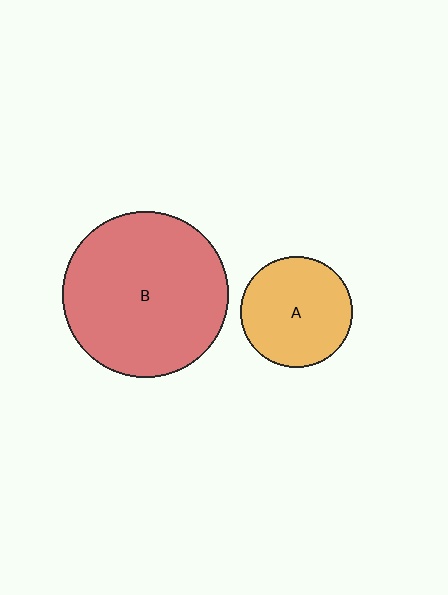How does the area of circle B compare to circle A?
Approximately 2.2 times.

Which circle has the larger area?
Circle B (red).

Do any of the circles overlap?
No, none of the circles overlap.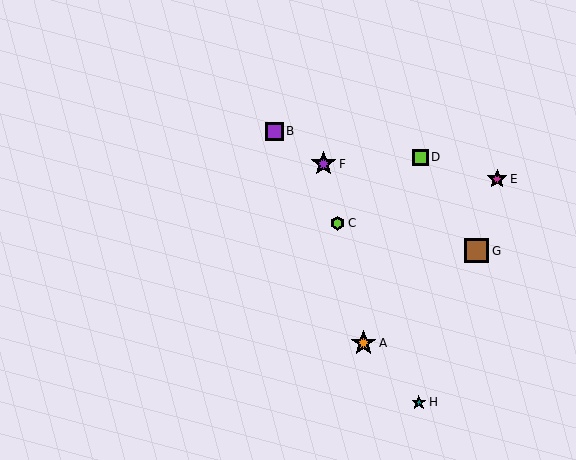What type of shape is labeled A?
Shape A is an orange star.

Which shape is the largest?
The purple star (labeled F) is the largest.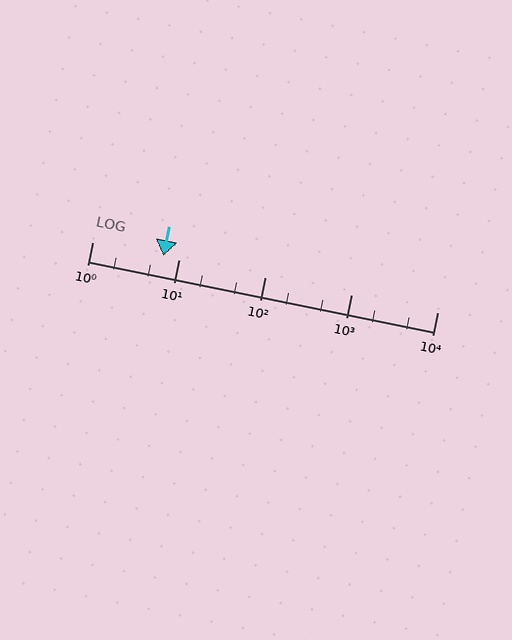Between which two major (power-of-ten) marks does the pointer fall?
The pointer is between 1 and 10.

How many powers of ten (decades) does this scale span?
The scale spans 4 decades, from 1 to 10000.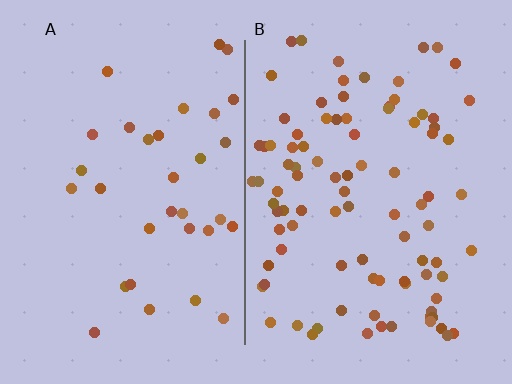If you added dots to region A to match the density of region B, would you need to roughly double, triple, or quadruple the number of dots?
Approximately triple.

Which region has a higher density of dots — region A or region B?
B (the right).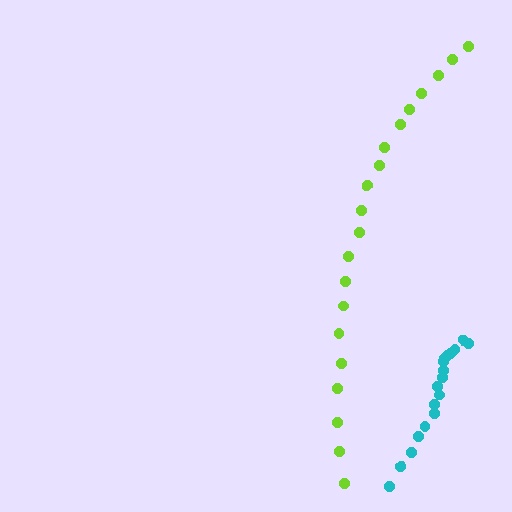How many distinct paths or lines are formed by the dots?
There are 2 distinct paths.